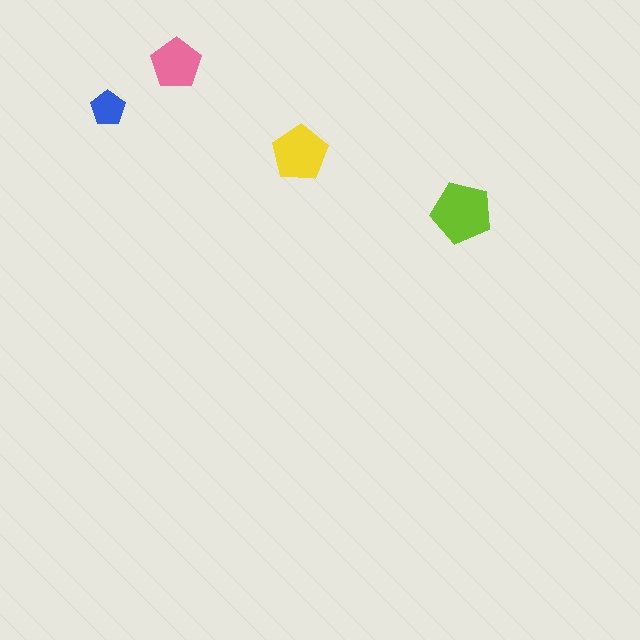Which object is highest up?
The pink pentagon is topmost.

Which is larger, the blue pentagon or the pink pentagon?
The pink one.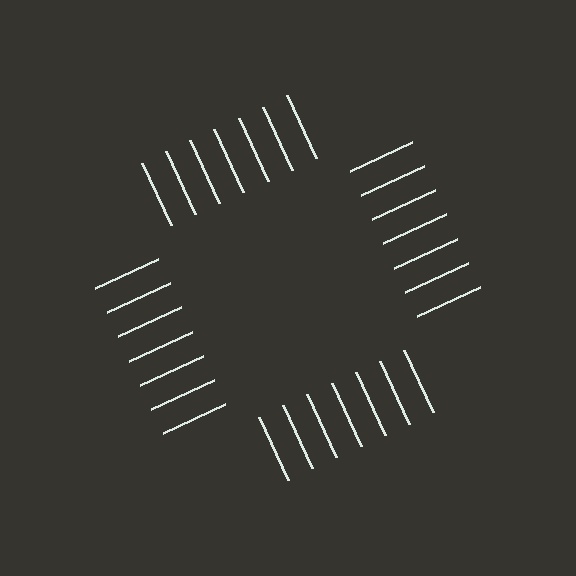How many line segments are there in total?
28 — 7 along each of the 4 edges.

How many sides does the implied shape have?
4 sides — the line-ends trace a square.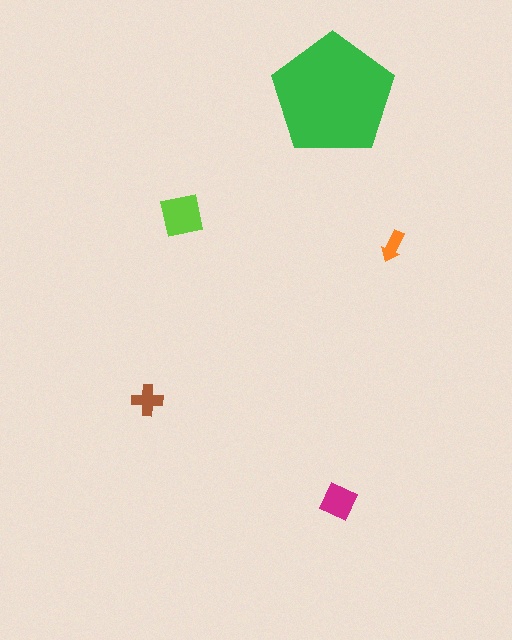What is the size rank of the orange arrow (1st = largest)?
5th.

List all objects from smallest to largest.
The orange arrow, the brown cross, the magenta square, the lime square, the green pentagon.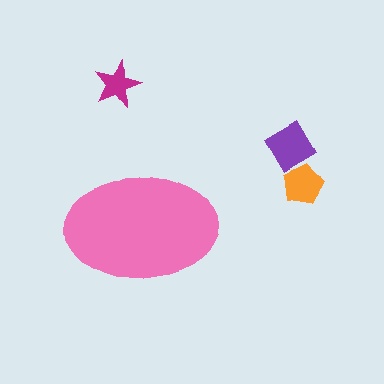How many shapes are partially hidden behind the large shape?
0 shapes are partially hidden.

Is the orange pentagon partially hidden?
No, the orange pentagon is fully visible.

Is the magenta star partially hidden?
No, the magenta star is fully visible.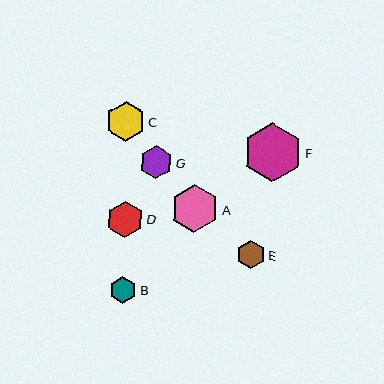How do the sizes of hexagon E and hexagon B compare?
Hexagon E and hexagon B are approximately the same size.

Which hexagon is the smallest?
Hexagon B is the smallest with a size of approximately 27 pixels.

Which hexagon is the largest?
Hexagon F is the largest with a size of approximately 59 pixels.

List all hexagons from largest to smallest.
From largest to smallest: F, A, C, D, G, E, B.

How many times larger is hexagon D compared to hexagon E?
Hexagon D is approximately 1.3 times the size of hexagon E.